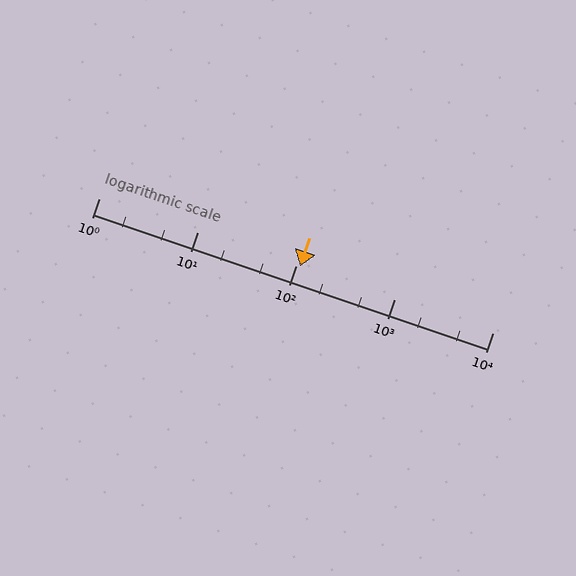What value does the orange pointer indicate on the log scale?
The pointer indicates approximately 110.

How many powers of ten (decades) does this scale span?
The scale spans 4 decades, from 1 to 10000.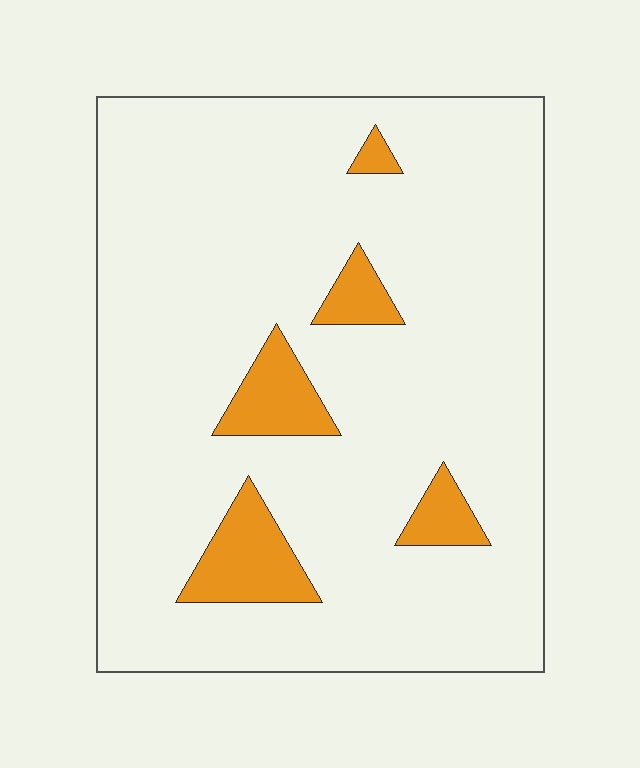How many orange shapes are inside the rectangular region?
5.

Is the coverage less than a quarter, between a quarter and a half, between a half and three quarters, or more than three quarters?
Less than a quarter.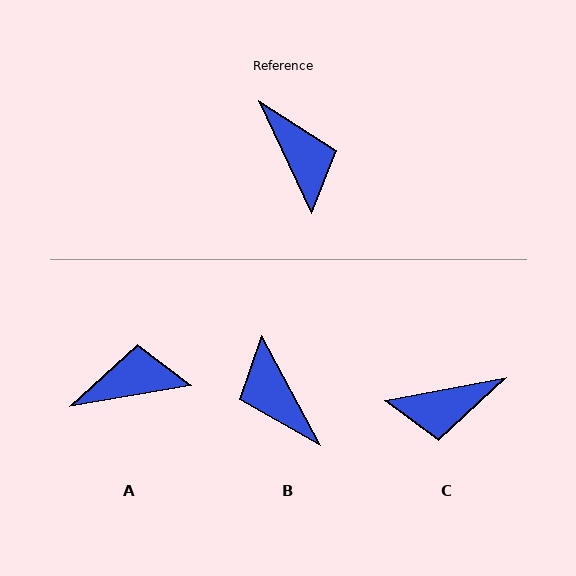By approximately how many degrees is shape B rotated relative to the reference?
Approximately 177 degrees clockwise.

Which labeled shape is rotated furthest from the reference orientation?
B, about 177 degrees away.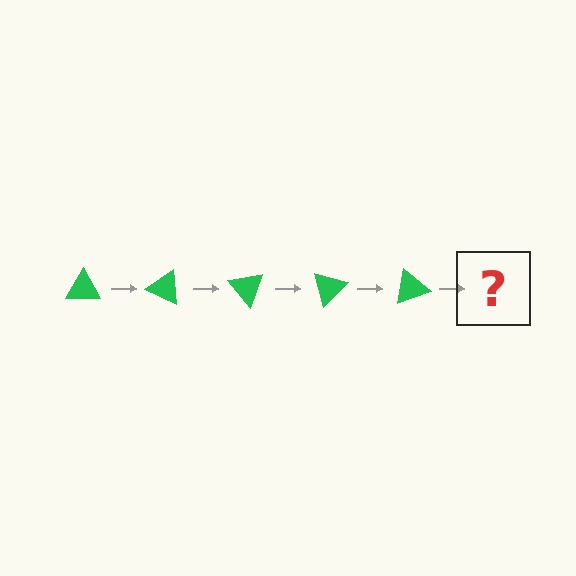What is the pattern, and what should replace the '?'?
The pattern is that the triangle rotates 25 degrees each step. The '?' should be a green triangle rotated 125 degrees.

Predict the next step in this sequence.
The next step is a green triangle rotated 125 degrees.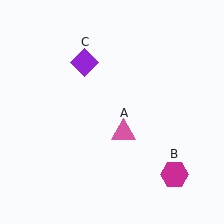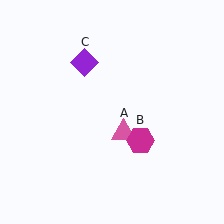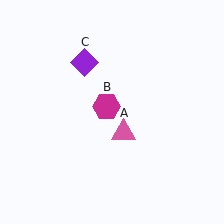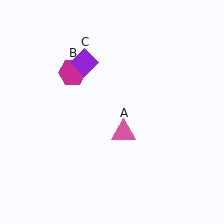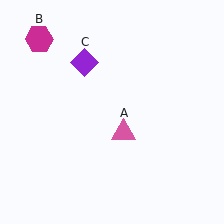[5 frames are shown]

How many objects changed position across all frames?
1 object changed position: magenta hexagon (object B).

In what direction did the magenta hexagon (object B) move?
The magenta hexagon (object B) moved up and to the left.